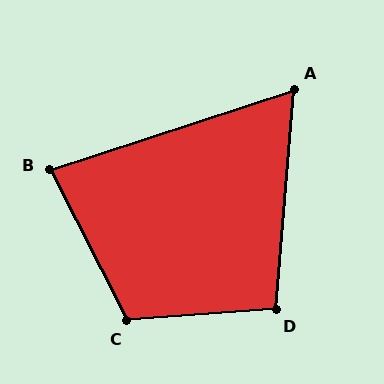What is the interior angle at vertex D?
Approximately 99 degrees (obtuse).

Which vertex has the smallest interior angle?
A, at approximately 67 degrees.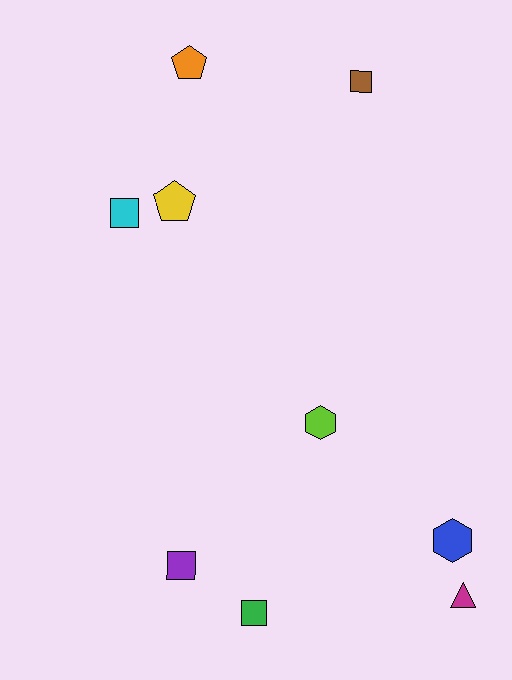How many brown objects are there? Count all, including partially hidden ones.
There is 1 brown object.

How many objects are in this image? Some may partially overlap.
There are 9 objects.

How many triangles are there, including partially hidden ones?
There is 1 triangle.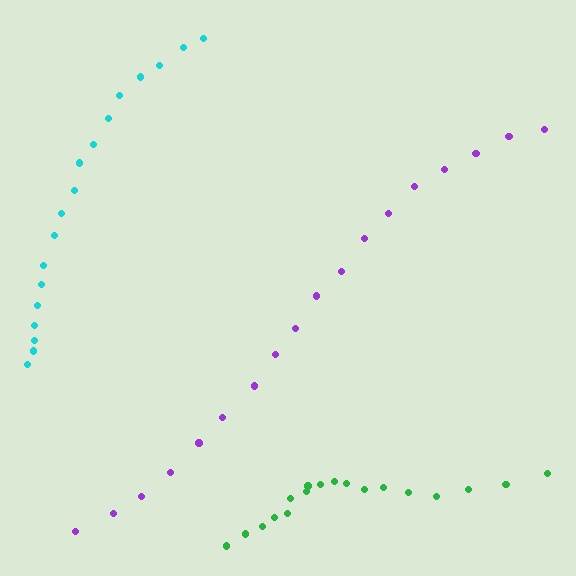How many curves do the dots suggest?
There are 3 distinct paths.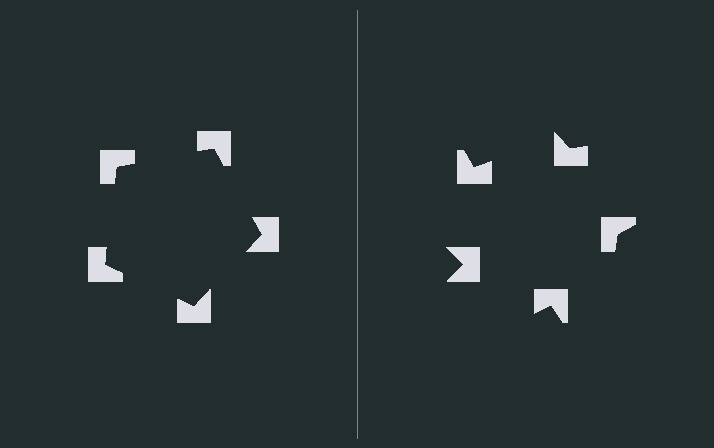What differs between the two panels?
The notched squares are positioned identically on both sides; only the wedge orientations differ. On the left they align to a pentagon; on the right they are misaligned.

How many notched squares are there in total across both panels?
10 — 5 on each side.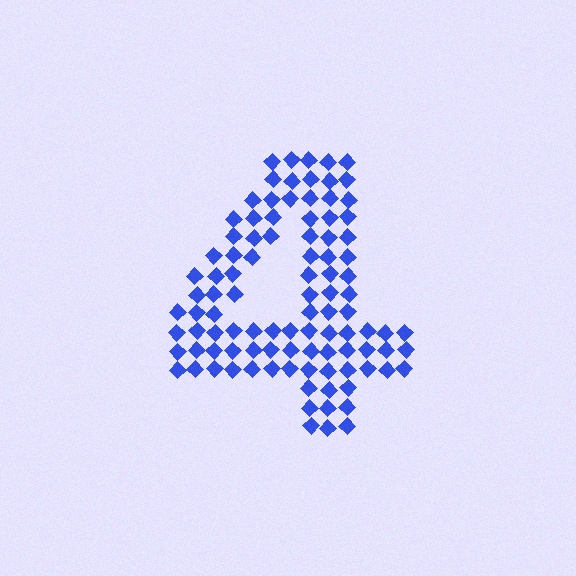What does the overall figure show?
The overall figure shows the digit 4.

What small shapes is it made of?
It is made of small diamonds.